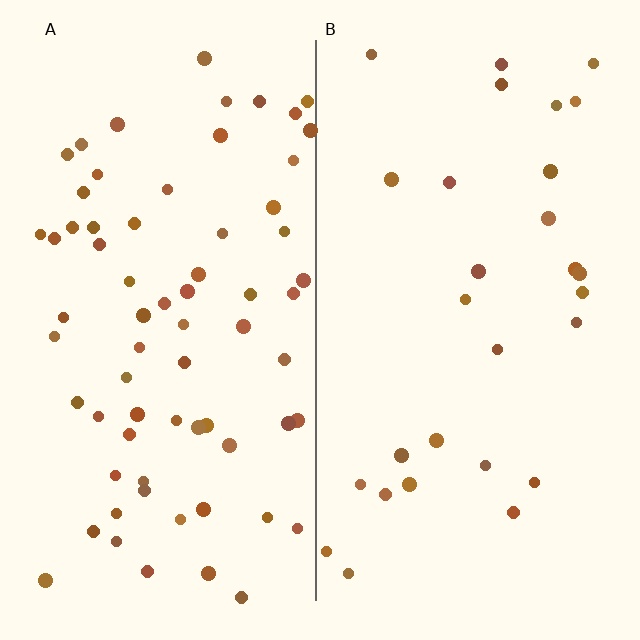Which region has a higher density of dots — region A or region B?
A (the left).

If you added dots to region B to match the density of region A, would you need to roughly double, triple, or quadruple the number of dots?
Approximately double.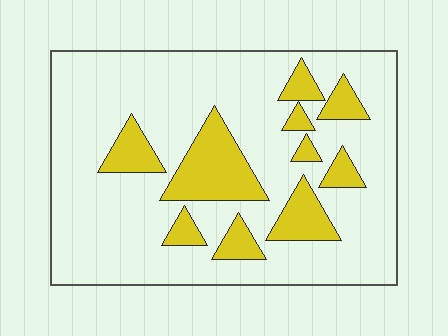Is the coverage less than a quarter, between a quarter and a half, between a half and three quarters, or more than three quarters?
Less than a quarter.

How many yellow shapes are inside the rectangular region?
10.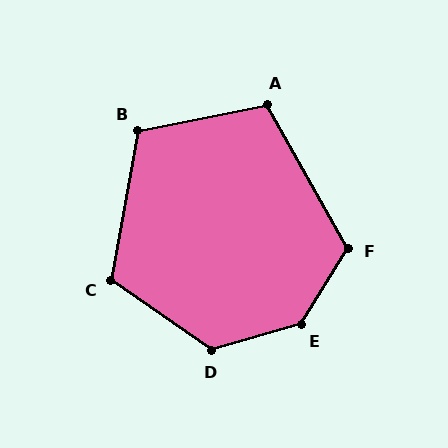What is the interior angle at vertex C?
Approximately 114 degrees (obtuse).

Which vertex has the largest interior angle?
E, at approximately 138 degrees.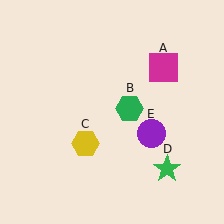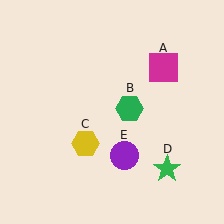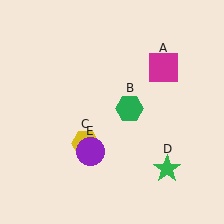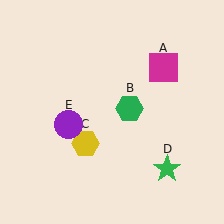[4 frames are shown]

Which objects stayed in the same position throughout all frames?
Magenta square (object A) and green hexagon (object B) and yellow hexagon (object C) and green star (object D) remained stationary.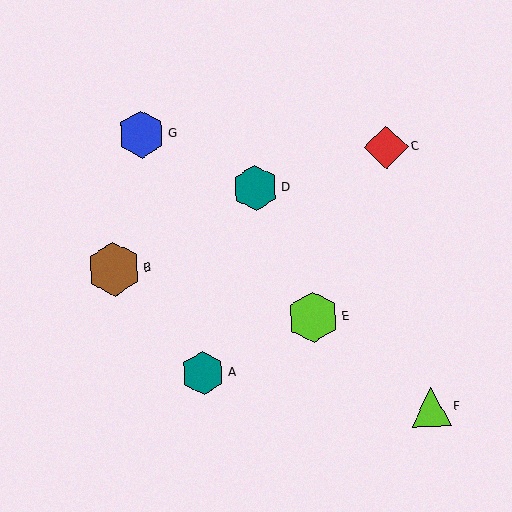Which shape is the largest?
The brown hexagon (labeled B) is the largest.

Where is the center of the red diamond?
The center of the red diamond is at (386, 147).